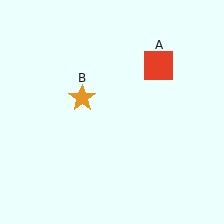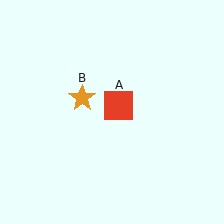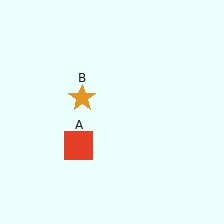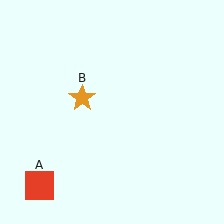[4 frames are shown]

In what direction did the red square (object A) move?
The red square (object A) moved down and to the left.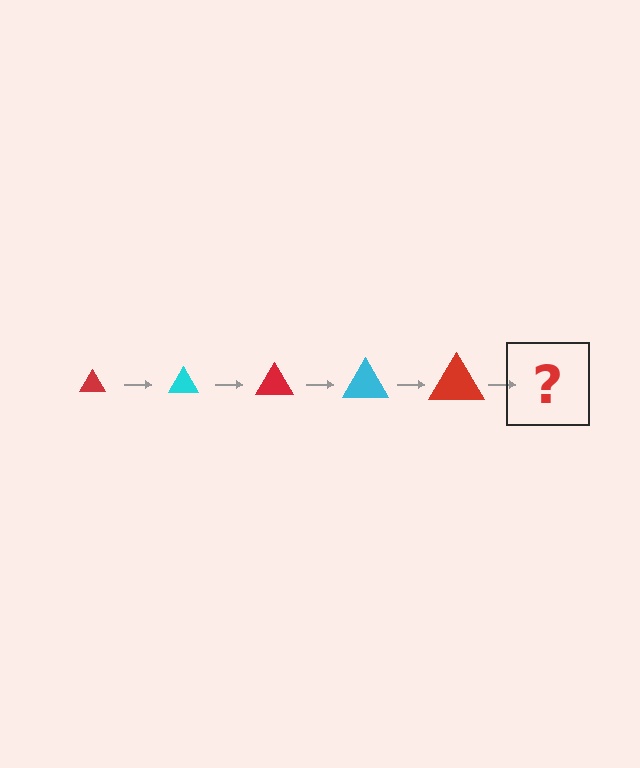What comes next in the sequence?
The next element should be a cyan triangle, larger than the previous one.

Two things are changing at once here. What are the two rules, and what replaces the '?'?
The two rules are that the triangle grows larger each step and the color cycles through red and cyan. The '?' should be a cyan triangle, larger than the previous one.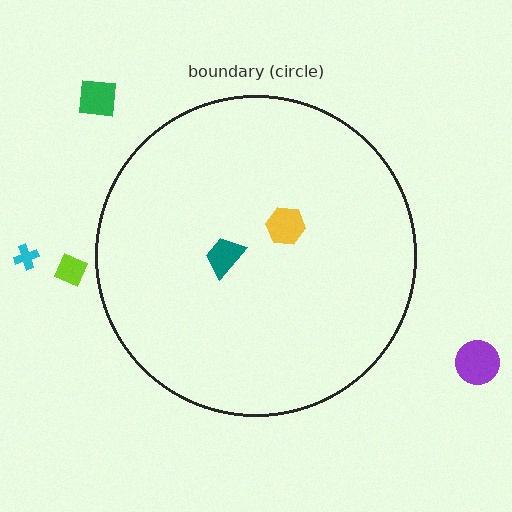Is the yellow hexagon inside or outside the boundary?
Inside.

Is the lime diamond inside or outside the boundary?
Outside.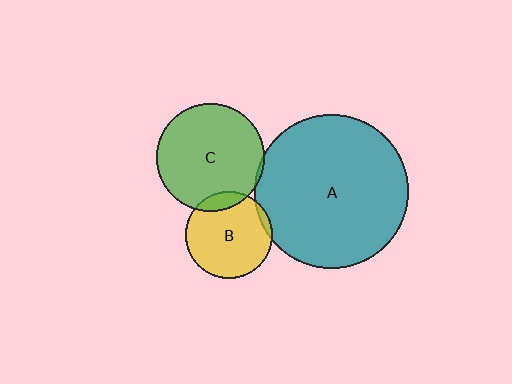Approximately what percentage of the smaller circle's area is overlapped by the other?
Approximately 5%.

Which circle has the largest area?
Circle A (teal).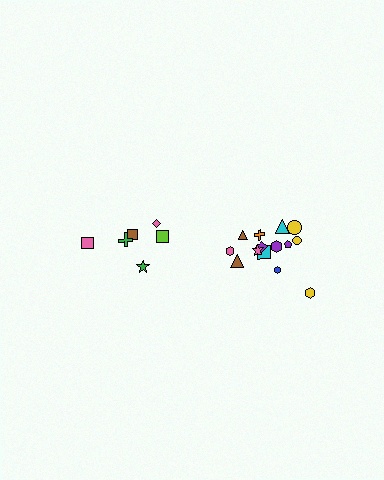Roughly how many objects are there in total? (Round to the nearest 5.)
Roughly 20 objects in total.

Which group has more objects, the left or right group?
The right group.